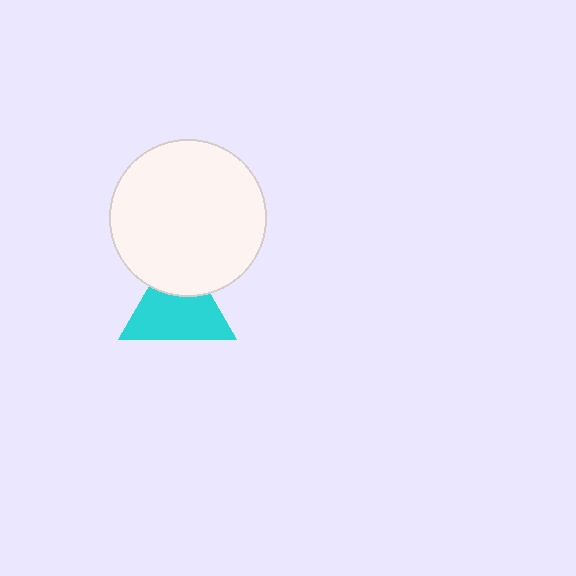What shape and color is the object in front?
The object in front is a white circle.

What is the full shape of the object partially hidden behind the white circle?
The partially hidden object is a cyan triangle.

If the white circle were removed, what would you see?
You would see the complete cyan triangle.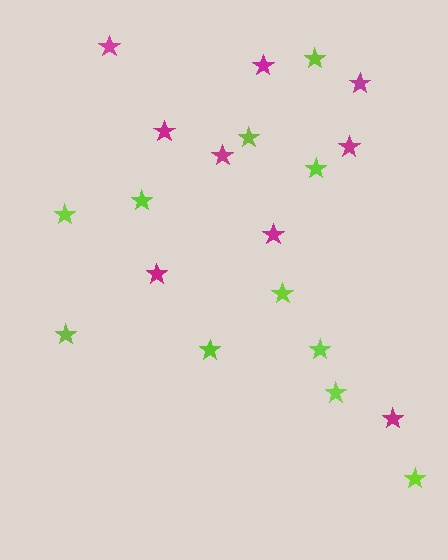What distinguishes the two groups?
There are 2 groups: one group of magenta stars (9) and one group of lime stars (11).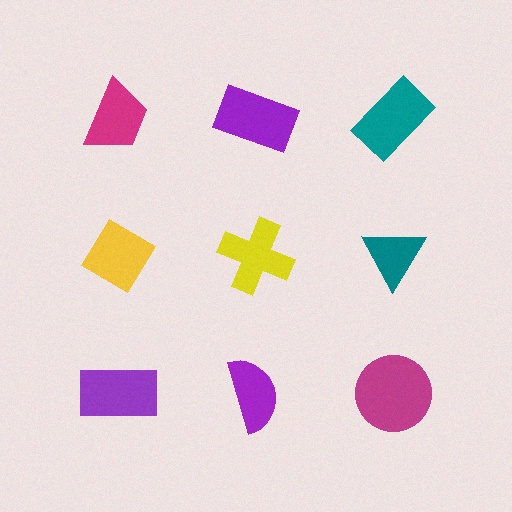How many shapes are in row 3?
3 shapes.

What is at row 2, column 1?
A yellow diamond.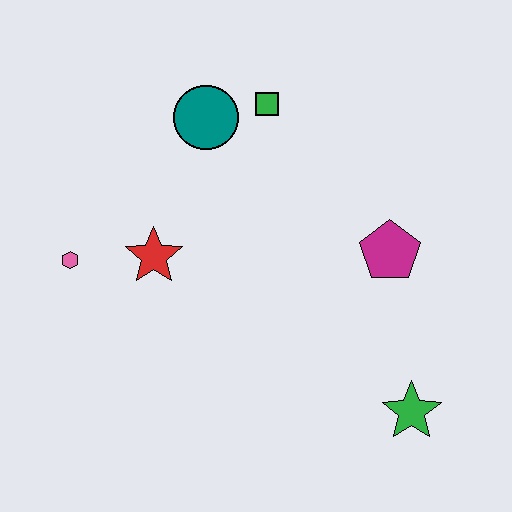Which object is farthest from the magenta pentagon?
The pink hexagon is farthest from the magenta pentagon.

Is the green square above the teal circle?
Yes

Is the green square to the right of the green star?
No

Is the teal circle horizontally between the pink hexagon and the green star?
Yes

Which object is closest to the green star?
The magenta pentagon is closest to the green star.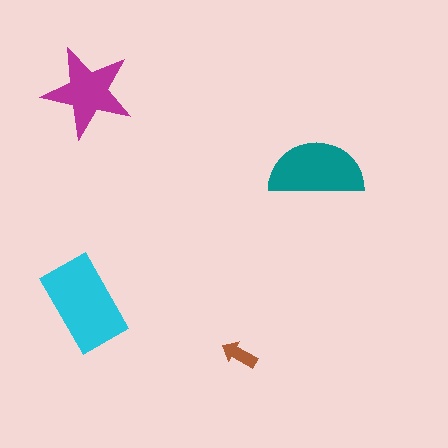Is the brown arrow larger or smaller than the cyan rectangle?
Smaller.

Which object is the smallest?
The brown arrow.